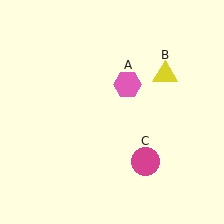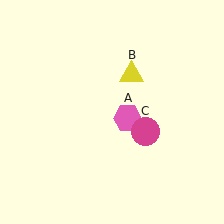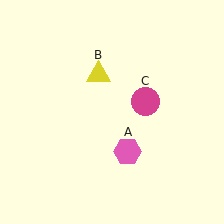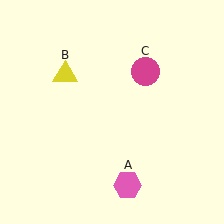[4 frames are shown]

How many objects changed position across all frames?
3 objects changed position: pink hexagon (object A), yellow triangle (object B), magenta circle (object C).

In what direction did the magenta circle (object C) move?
The magenta circle (object C) moved up.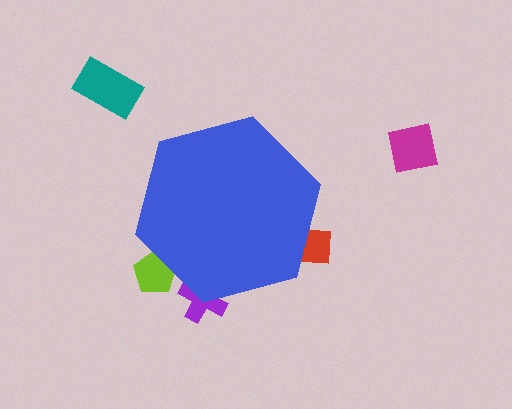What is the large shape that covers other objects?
A blue hexagon.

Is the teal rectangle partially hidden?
No, the teal rectangle is fully visible.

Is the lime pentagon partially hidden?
Yes, the lime pentagon is partially hidden behind the blue hexagon.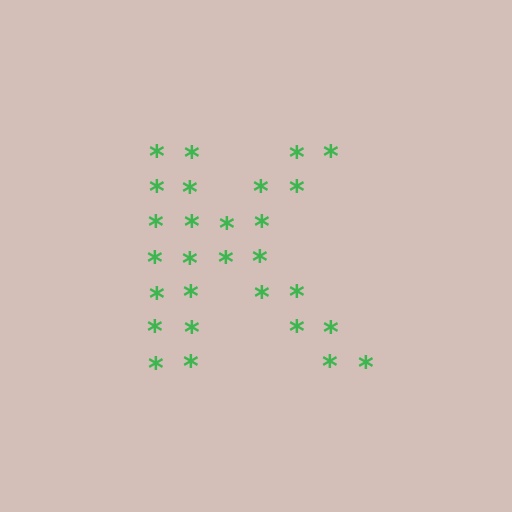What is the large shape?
The large shape is the letter K.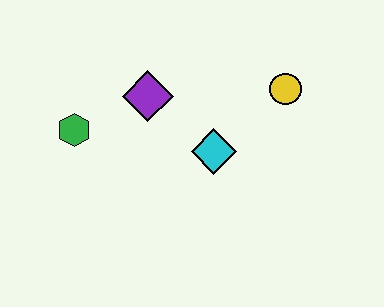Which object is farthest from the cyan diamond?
The green hexagon is farthest from the cyan diamond.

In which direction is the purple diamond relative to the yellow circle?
The purple diamond is to the left of the yellow circle.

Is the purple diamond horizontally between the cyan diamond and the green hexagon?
Yes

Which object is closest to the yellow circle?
The cyan diamond is closest to the yellow circle.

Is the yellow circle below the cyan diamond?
No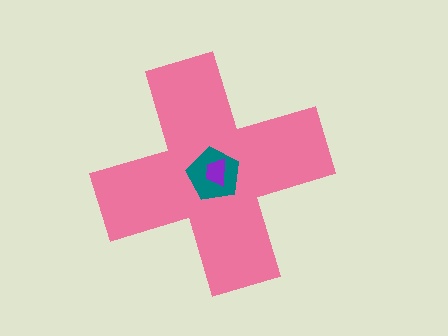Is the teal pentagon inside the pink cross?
Yes.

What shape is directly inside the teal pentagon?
The purple trapezoid.